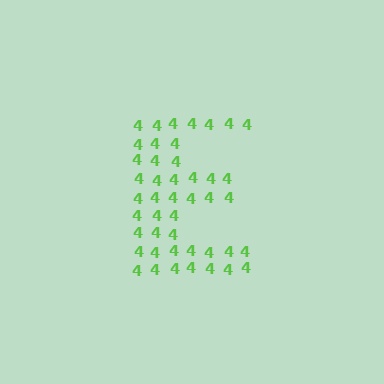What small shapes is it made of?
It is made of small digit 4's.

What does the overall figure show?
The overall figure shows the letter E.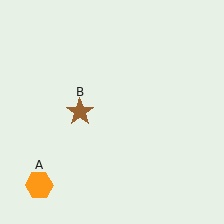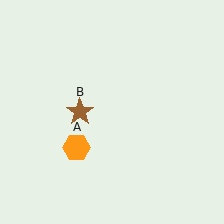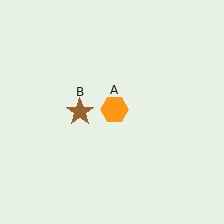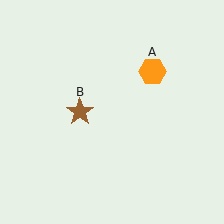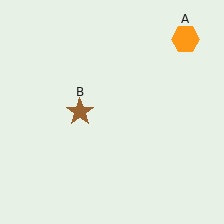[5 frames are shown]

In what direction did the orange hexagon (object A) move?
The orange hexagon (object A) moved up and to the right.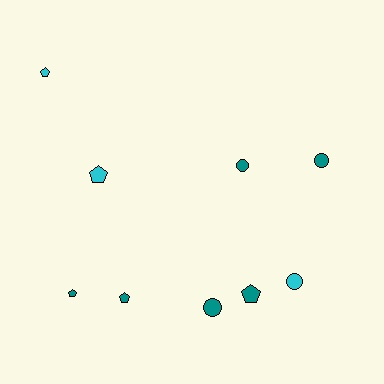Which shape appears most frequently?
Pentagon, with 5 objects.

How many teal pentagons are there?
There are 3 teal pentagons.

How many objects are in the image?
There are 9 objects.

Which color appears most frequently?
Teal, with 6 objects.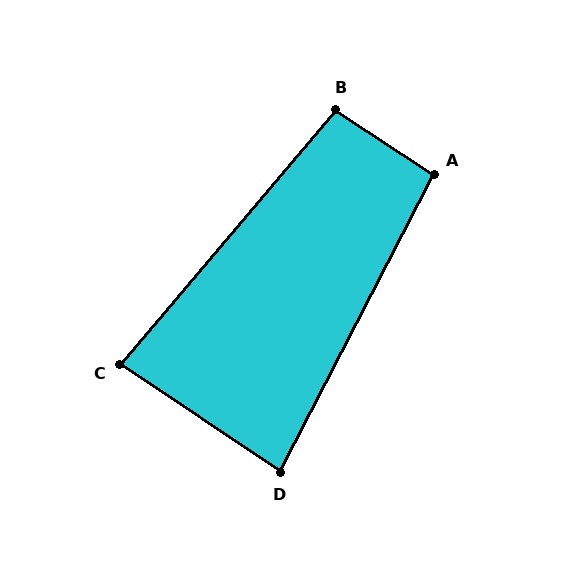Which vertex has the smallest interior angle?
D, at approximately 83 degrees.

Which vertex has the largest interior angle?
B, at approximately 97 degrees.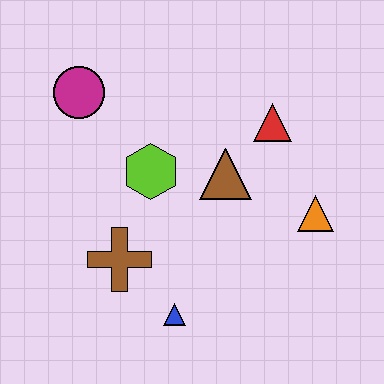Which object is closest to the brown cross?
The blue triangle is closest to the brown cross.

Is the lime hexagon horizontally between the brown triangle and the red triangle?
No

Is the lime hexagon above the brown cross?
Yes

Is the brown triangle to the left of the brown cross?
No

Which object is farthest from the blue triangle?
The magenta circle is farthest from the blue triangle.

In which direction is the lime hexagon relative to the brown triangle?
The lime hexagon is to the left of the brown triangle.